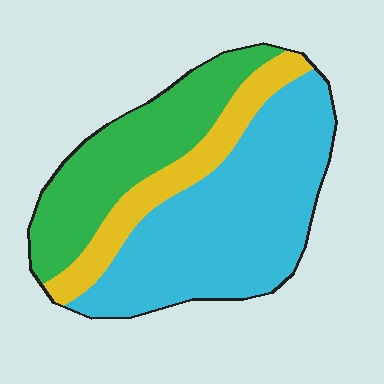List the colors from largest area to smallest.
From largest to smallest: cyan, green, yellow.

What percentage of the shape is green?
Green takes up about one third (1/3) of the shape.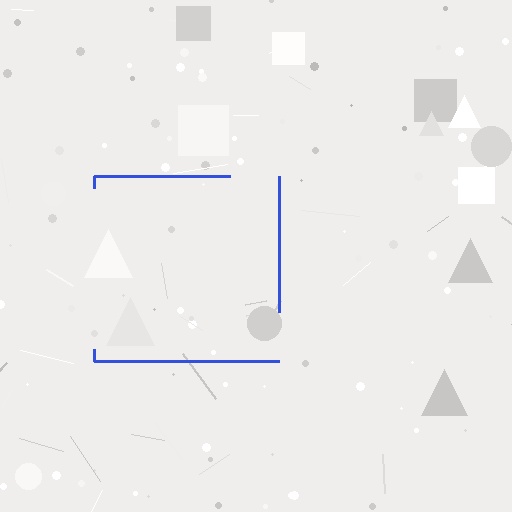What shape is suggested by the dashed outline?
The dashed outline suggests a square.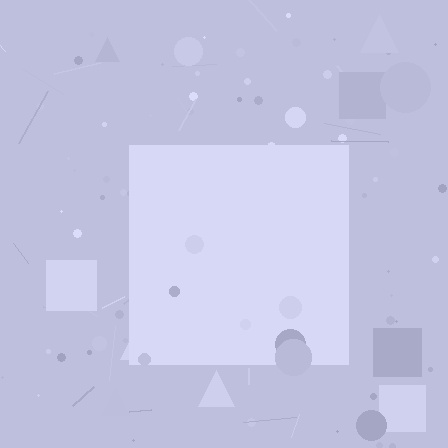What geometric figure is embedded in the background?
A square is embedded in the background.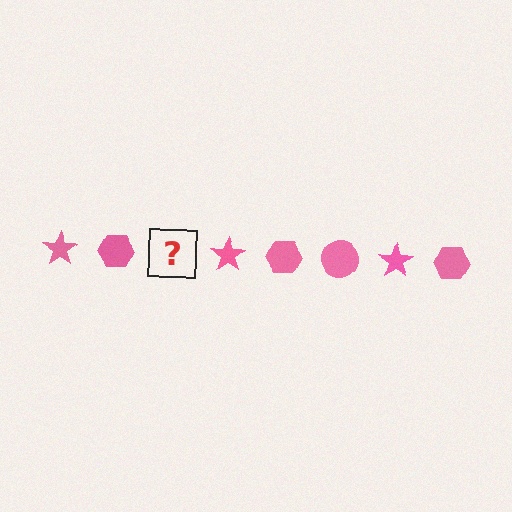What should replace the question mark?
The question mark should be replaced with a pink circle.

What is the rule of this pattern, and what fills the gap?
The rule is that the pattern cycles through star, hexagon, circle shapes in pink. The gap should be filled with a pink circle.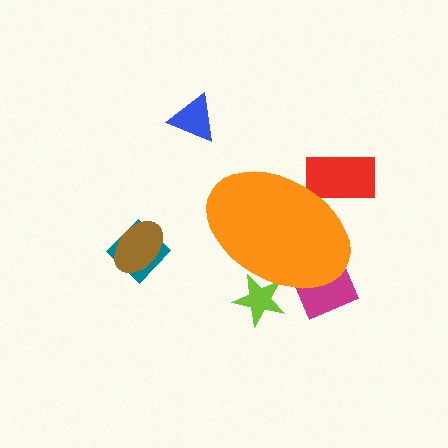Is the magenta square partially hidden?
Yes, the magenta square is partially hidden behind the orange ellipse.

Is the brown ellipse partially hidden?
No, the brown ellipse is fully visible.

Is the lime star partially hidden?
Yes, the lime star is partially hidden behind the orange ellipse.